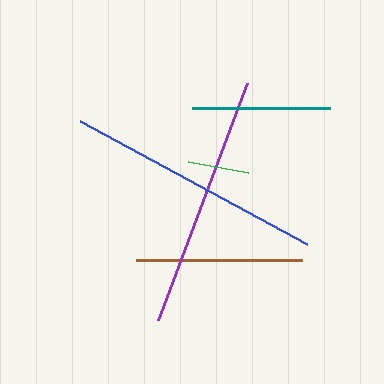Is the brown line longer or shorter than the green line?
The brown line is longer than the green line.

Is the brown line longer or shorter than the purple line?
The purple line is longer than the brown line.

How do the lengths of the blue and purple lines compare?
The blue and purple lines are approximately the same length.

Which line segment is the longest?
The blue line is the longest at approximately 258 pixels.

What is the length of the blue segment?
The blue segment is approximately 258 pixels long.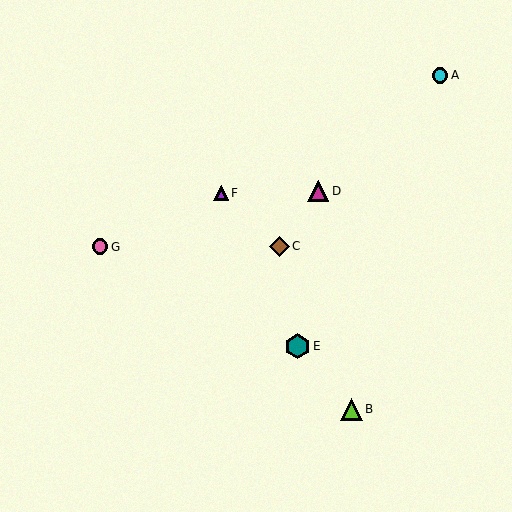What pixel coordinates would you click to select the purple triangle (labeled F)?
Click at (221, 193) to select the purple triangle F.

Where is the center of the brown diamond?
The center of the brown diamond is at (279, 246).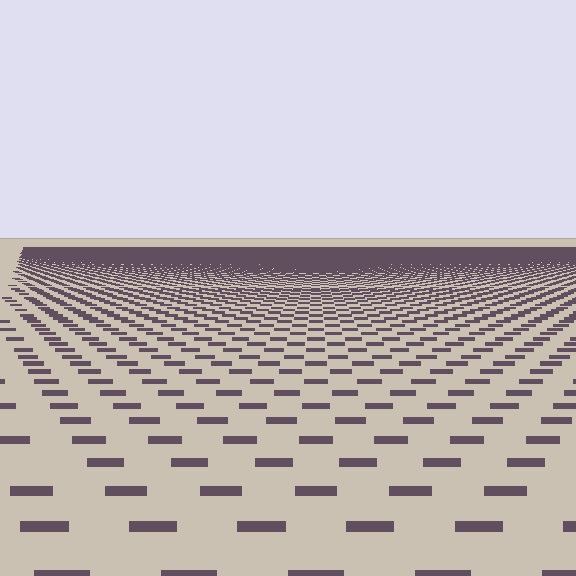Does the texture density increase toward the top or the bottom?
Density increases toward the top.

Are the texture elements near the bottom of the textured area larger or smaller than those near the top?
Larger. Near the bottom, elements are closer to the viewer and appear at a bigger on-screen size.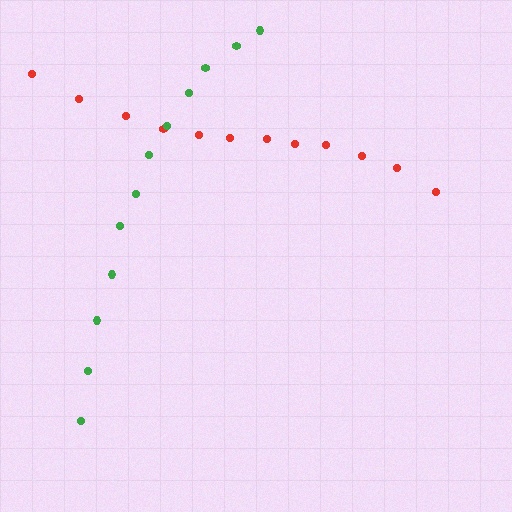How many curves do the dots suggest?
There are 2 distinct paths.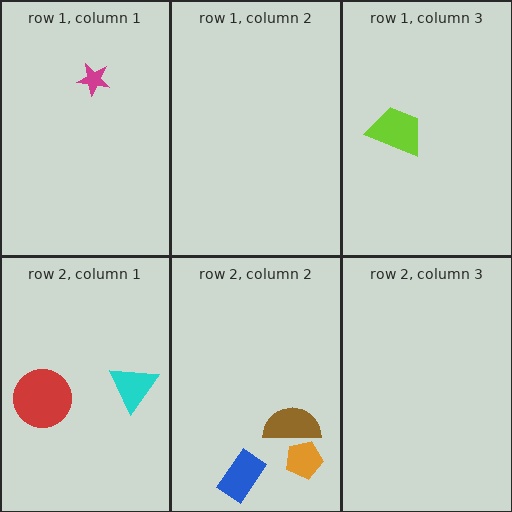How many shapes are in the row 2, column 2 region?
3.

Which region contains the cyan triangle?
The row 2, column 1 region.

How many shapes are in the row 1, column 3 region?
1.